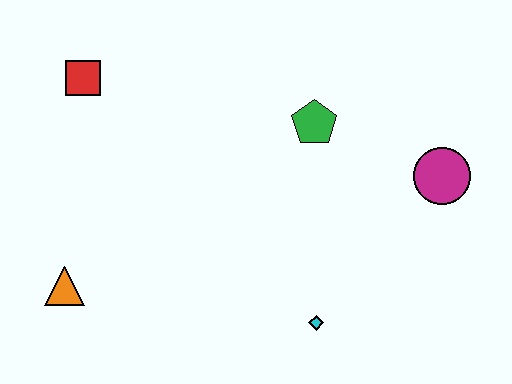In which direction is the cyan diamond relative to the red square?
The cyan diamond is below the red square.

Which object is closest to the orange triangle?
The red square is closest to the orange triangle.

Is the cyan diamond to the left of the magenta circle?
Yes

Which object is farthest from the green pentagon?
The orange triangle is farthest from the green pentagon.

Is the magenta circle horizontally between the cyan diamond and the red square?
No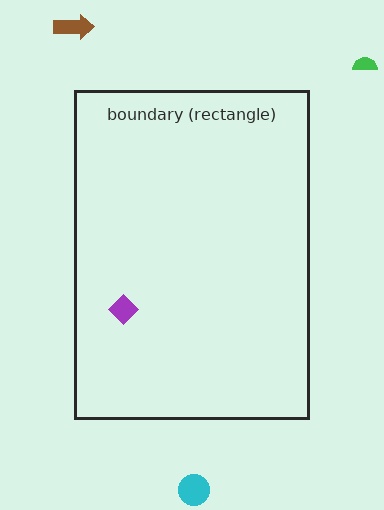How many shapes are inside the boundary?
1 inside, 3 outside.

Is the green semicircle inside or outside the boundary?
Outside.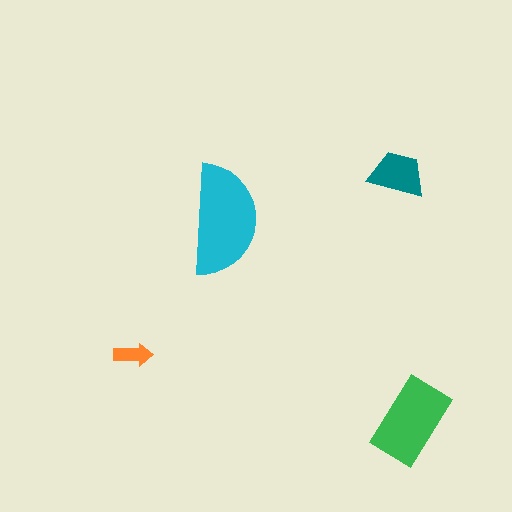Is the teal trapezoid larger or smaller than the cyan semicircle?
Smaller.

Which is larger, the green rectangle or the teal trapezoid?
The green rectangle.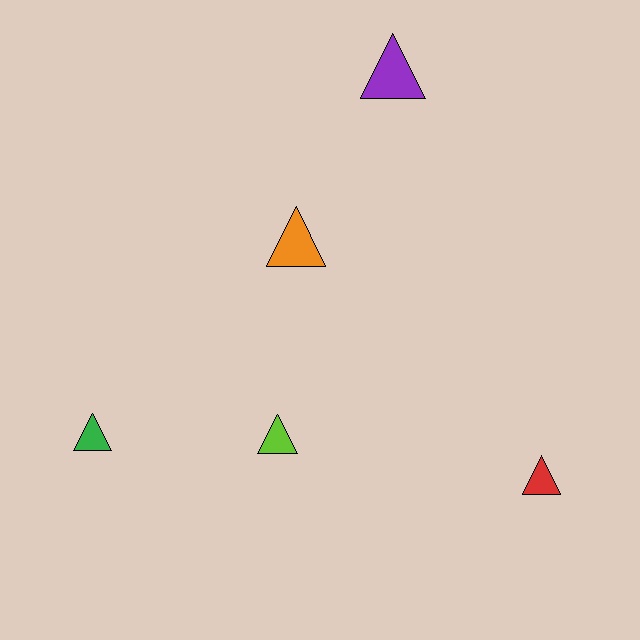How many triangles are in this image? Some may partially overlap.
There are 5 triangles.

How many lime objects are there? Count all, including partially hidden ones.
There is 1 lime object.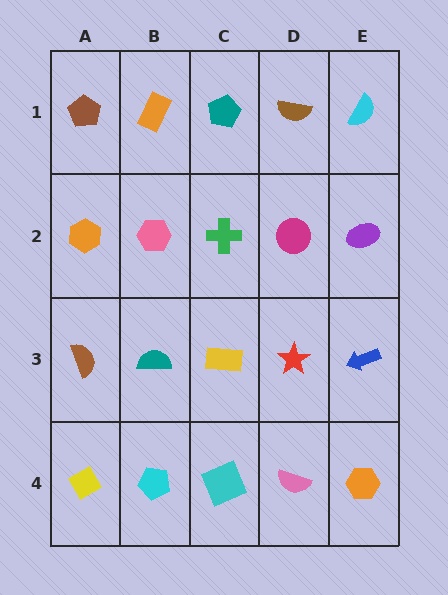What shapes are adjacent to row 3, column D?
A magenta circle (row 2, column D), a pink semicircle (row 4, column D), a yellow rectangle (row 3, column C), a blue arrow (row 3, column E).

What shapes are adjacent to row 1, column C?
A green cross (row 2, column C), an orange rectangle (row 1, column B), a brown semicircle (row 1, column D).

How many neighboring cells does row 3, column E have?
3.